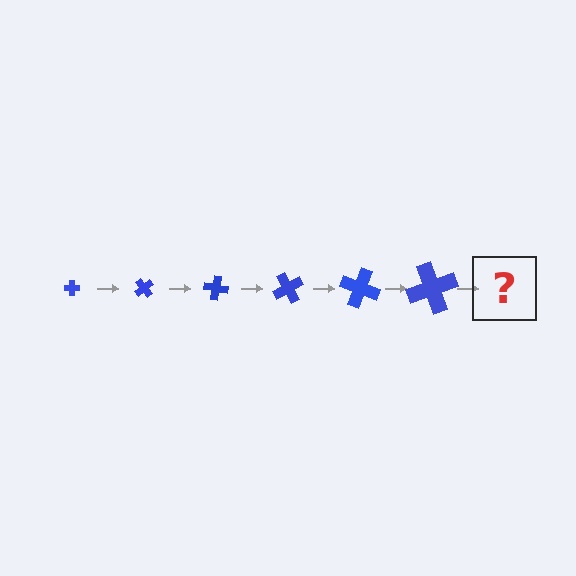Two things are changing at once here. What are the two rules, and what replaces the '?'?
The two rules are that the cross grows larger each step and it rotates 50 degrees each step. The '?' should be a cross, larger than the previous one and rotated 300 degrees from the start.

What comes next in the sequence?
The next element should be a cross, larger than the previous one and rotated 300 degrees from the start.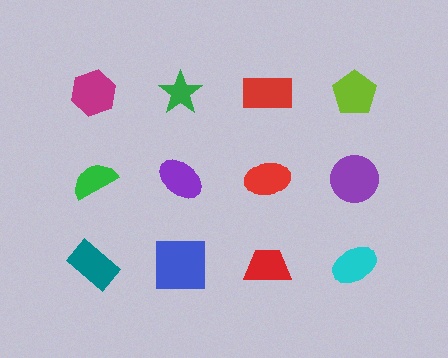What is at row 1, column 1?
A magenta hexagon.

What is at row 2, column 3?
A red ellipse.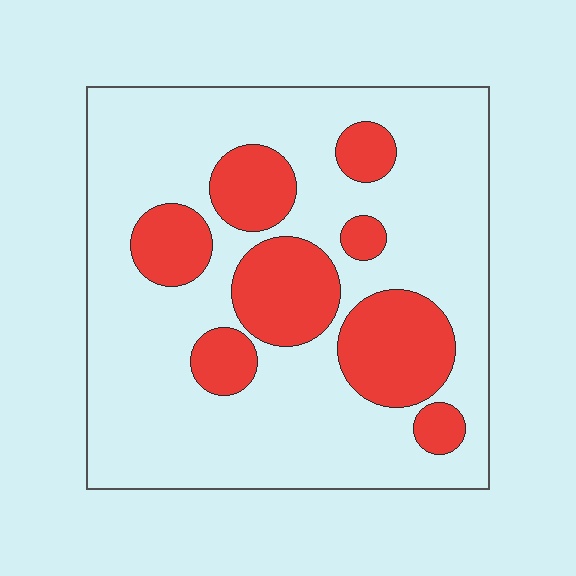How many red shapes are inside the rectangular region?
8.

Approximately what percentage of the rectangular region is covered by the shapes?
Approximately 25%.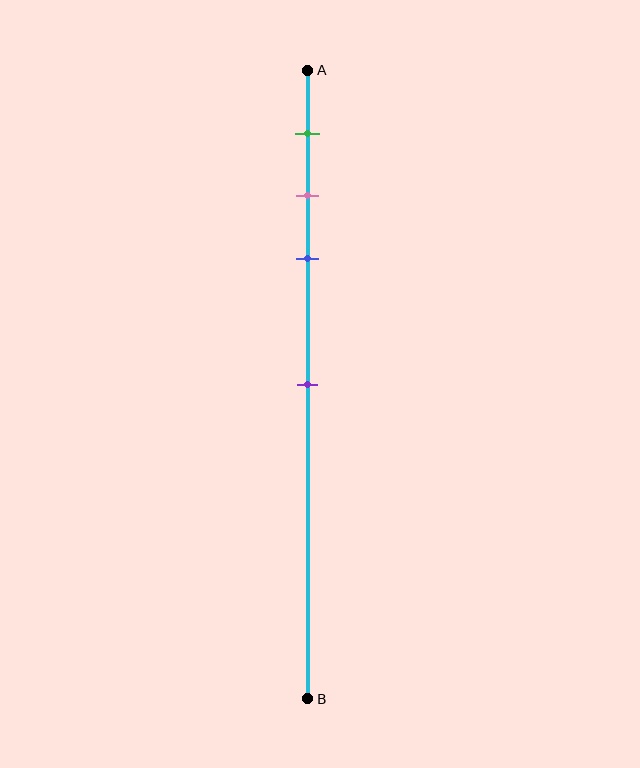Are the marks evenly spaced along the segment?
No, the marks are not evenly spaced.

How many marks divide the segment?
There are 4 marks dividing the segment.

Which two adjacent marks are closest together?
The pink and blue marks are the closest adjacent pair.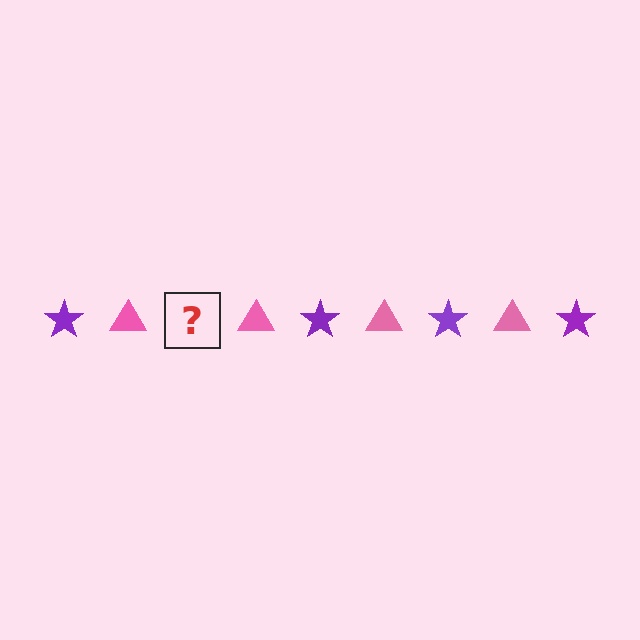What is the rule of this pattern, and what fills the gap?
The rule is that the pattern alternates between purple star and pink triangle. The gap should be filled with a purple star.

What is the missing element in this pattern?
The missing element is a purple star.